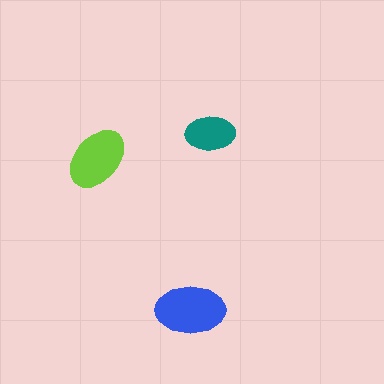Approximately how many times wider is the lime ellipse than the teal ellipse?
About 1.5 times wider.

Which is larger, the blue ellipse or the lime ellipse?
The blue one.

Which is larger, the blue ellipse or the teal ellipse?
The blue one.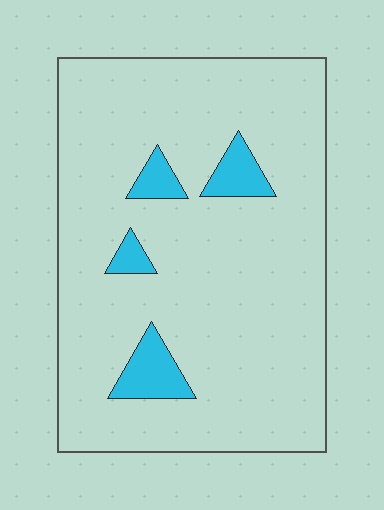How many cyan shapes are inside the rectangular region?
4.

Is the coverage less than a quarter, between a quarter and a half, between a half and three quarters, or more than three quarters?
Less than a quarter.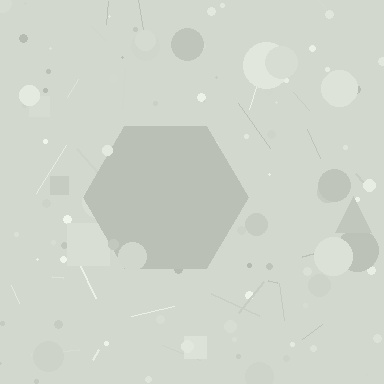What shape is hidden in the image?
A hexagon is hidden in the image.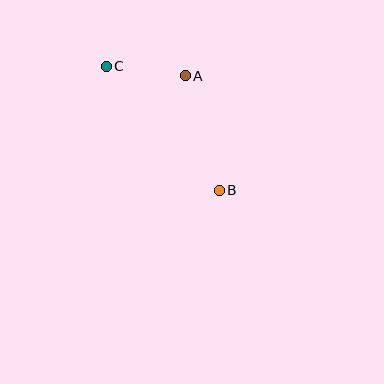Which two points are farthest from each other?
Points B and C are farthest from each other.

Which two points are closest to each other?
Points A and C are closest to each other.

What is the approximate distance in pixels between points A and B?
The distance between A and B is approximately 119 pixels.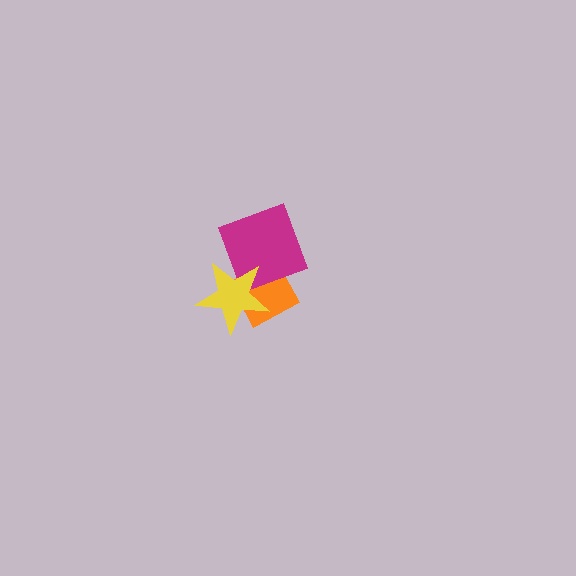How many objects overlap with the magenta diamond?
2 objects overlap with the magenta diamond.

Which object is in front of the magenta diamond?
The yellow star is in front of the magenta diamond.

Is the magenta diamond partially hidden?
Yes, it is partially covered by another shape.